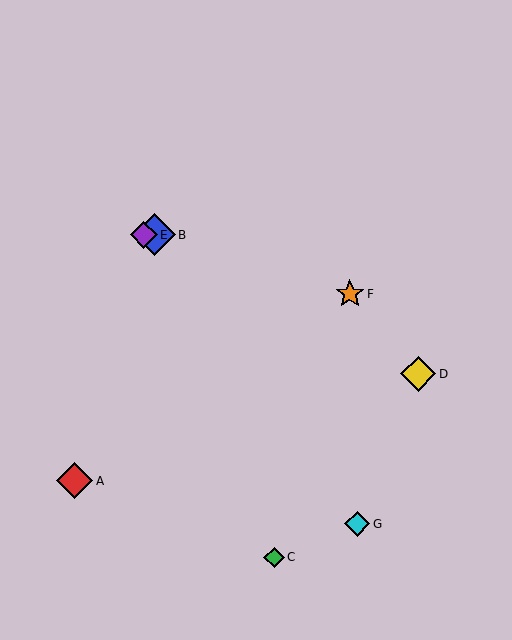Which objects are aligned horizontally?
Objects B, E are aligned horizontally.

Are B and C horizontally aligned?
No, B is at y≈235 and C is at y≈557.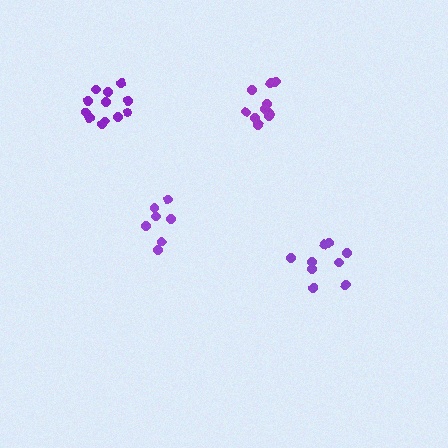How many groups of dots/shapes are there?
There are 4 groups.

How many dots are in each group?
Group 1: 11 dots, Group 2: 9 dots, Group 3: 12 dots, Group 4: 7 dots (39 total).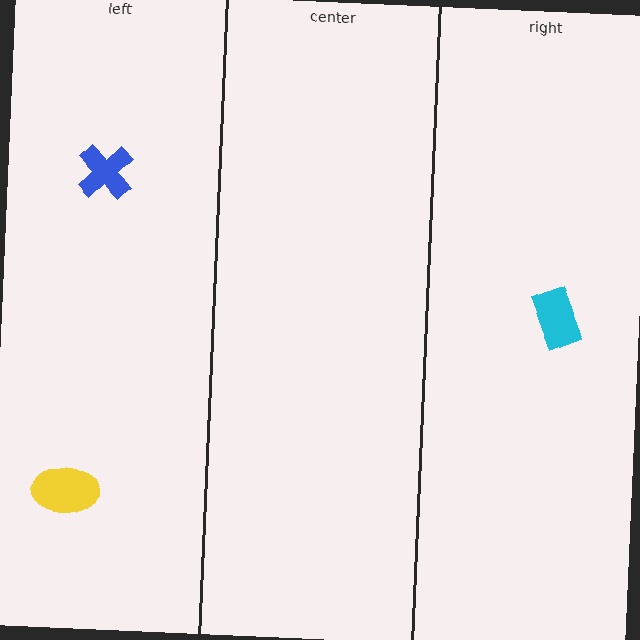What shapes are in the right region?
The cyan rectangle.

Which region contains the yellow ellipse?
The left region.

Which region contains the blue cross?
The left region.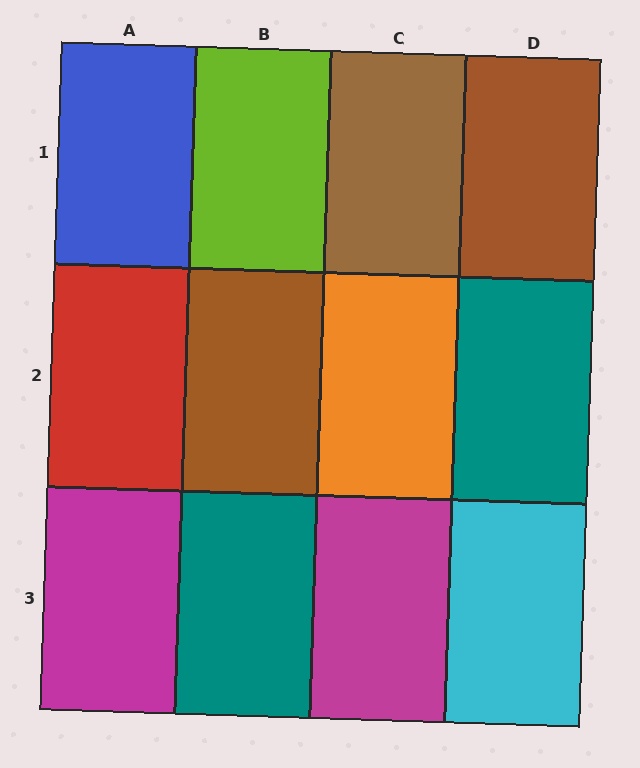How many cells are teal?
2 cells are teal.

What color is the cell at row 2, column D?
Teal.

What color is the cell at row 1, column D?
Brown.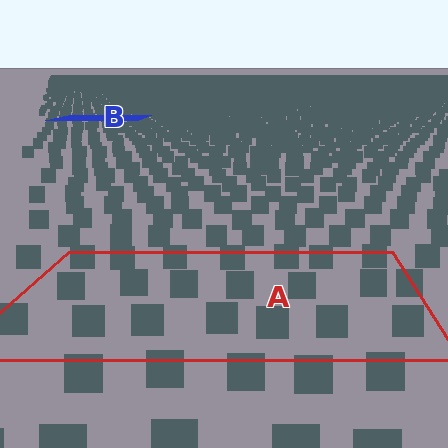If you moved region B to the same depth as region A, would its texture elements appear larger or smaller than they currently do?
They would appear larger. At a closer depth, the same texture elements are projected at a bigger on-screen size.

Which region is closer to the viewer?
Region A is closer. The texture elements there are larger and more spread out.